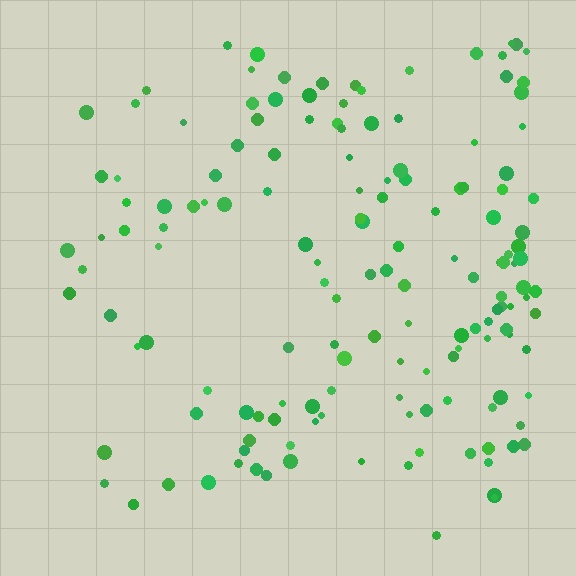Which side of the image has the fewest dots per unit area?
The left.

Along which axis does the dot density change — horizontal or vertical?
Horizontal.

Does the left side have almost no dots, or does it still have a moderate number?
Still a moderate number, just noticeably fewer than the right.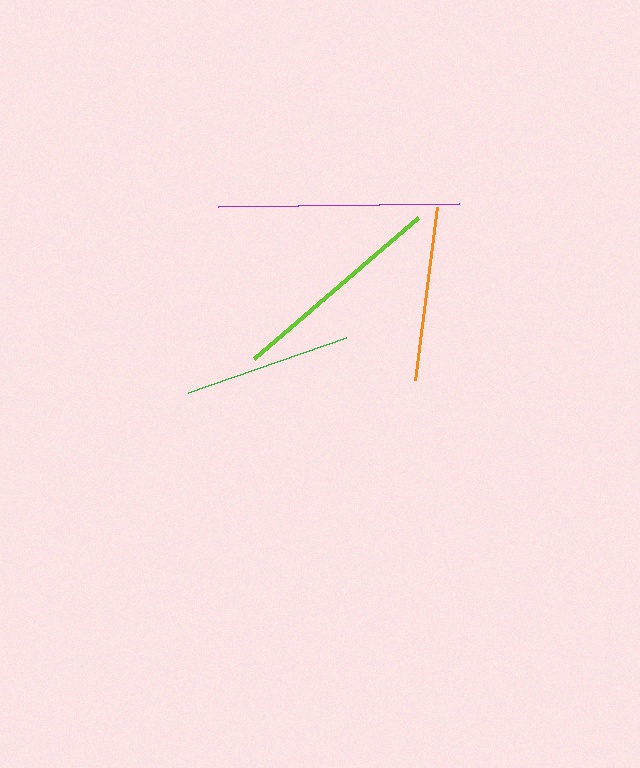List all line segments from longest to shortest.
From longest to shortest: purple, lime, orange, green.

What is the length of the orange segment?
The orange segment is approximately 175 pixels long.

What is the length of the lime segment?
The lime segment is approximately 216 pixels long.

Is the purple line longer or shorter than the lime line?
The purple line is longer than the lime line.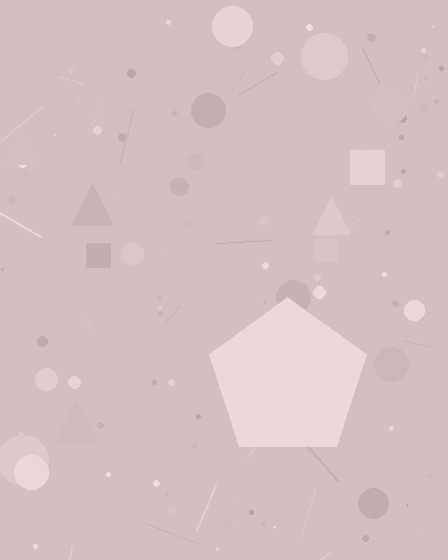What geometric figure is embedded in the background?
A pentagon is embedded in the background.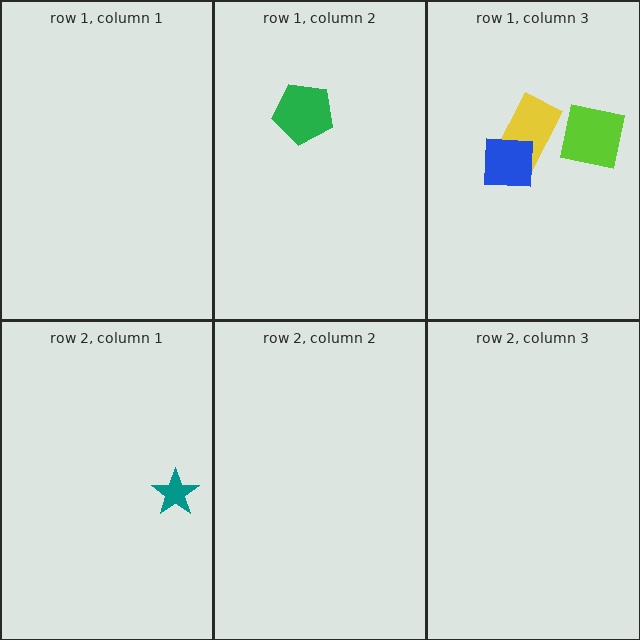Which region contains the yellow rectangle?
The row 1, column 3 region.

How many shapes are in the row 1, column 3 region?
3.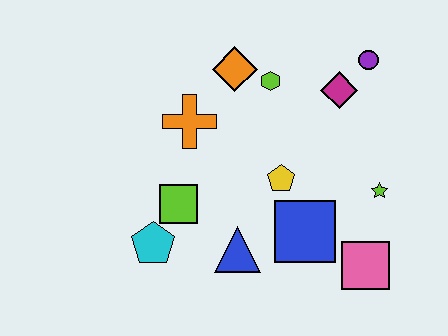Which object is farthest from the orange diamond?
The pink square is farthest from the orange diamond.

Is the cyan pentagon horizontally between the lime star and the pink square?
No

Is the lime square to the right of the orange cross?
No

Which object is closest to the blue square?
The yellow pentagon is closest to the blue square.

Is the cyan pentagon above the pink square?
Yes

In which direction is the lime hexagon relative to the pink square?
The lime hexagon is above the pink square.